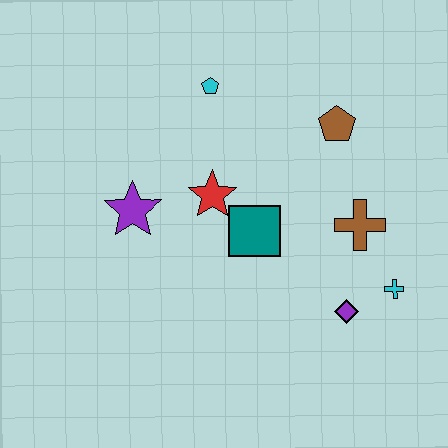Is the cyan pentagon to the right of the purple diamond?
No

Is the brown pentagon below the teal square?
No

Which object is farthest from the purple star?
The cyan cross is farthest from the purple star.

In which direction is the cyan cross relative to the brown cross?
The cyan cross is below the brown cross.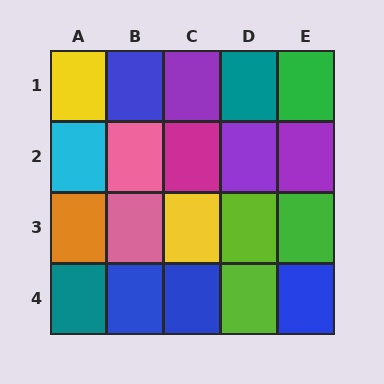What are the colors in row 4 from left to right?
Teal, blue, blue, lime, blue.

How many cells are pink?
2 cells are pink.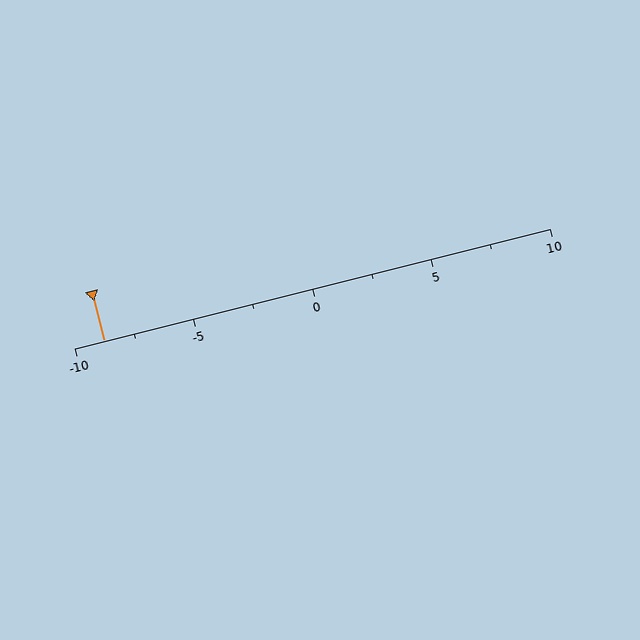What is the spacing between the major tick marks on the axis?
The major ticks are spaced 5 apart.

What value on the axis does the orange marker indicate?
The marker indicates approximately -8.8.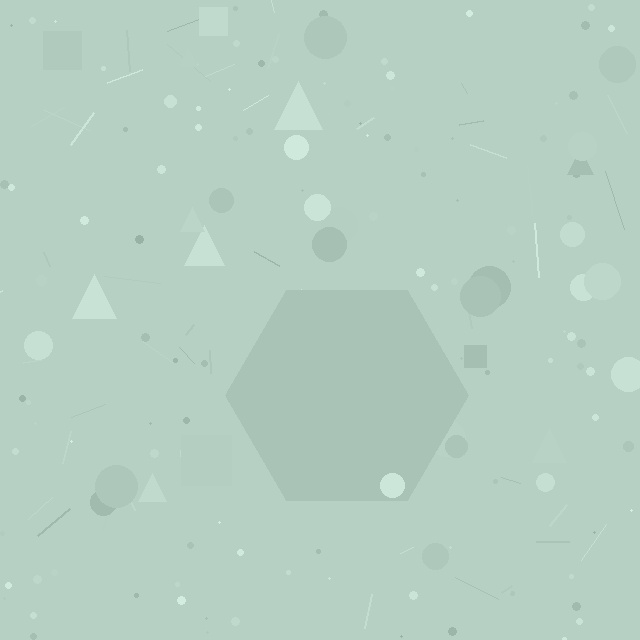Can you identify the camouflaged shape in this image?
The camouflaged shape is a hexagon.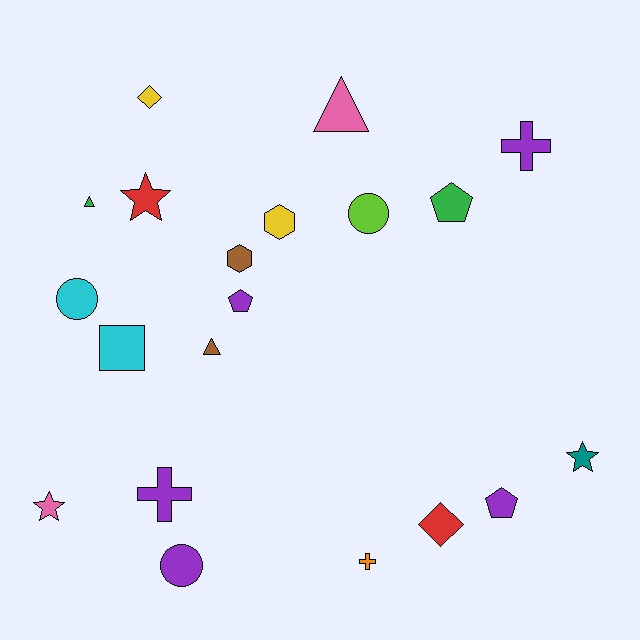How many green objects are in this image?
There are 2 green objects.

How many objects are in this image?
There are 20 objects.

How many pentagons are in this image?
There are 3 pentagons.